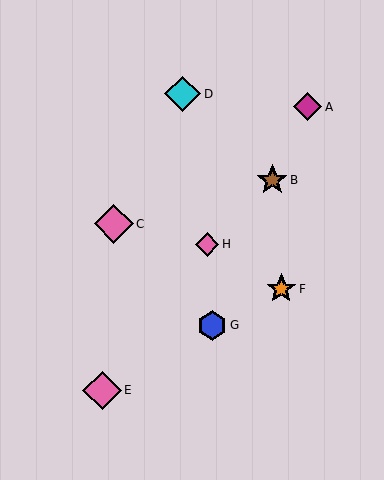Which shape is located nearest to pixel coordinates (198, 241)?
The pink diamond (labeled H) at (207, 244) is nearest to that location.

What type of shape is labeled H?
Shape H is a pink diamond.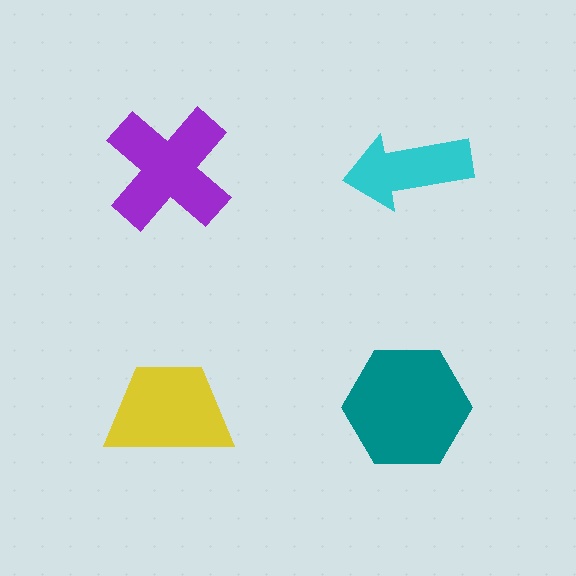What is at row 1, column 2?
A cyan arrow.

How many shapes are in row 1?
2 shapes.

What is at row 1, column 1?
A purple cross.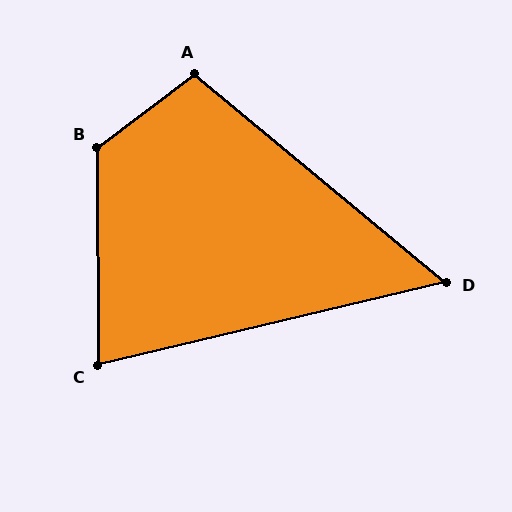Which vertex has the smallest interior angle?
D, at approximately 53 degrees.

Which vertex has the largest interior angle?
B, at approximately 127 degrees.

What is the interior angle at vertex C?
Approximately 77 degrees (acute).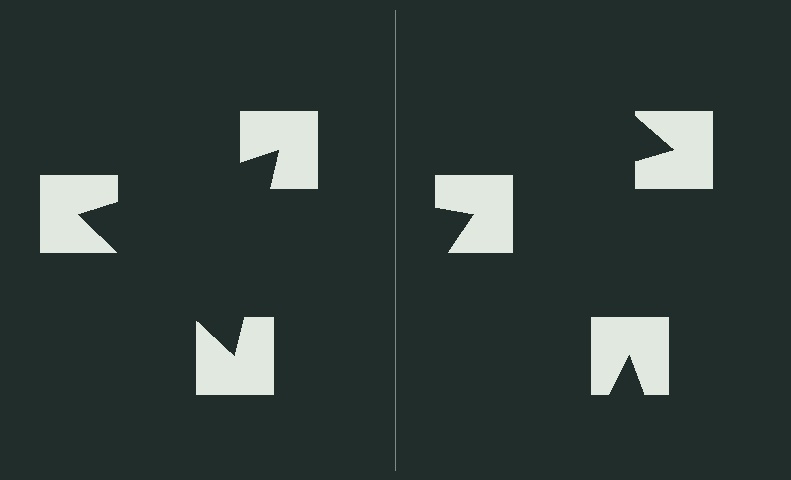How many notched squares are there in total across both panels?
6 — 3 on each side.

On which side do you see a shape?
An illusory triangle appears on the left side. On the right side the wedge cuts are rotated, so no coherent shape forms.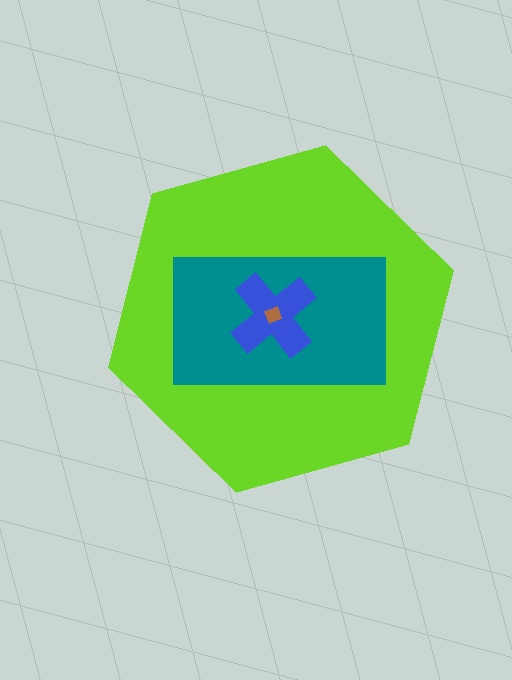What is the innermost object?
The brown square.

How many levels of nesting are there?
4.